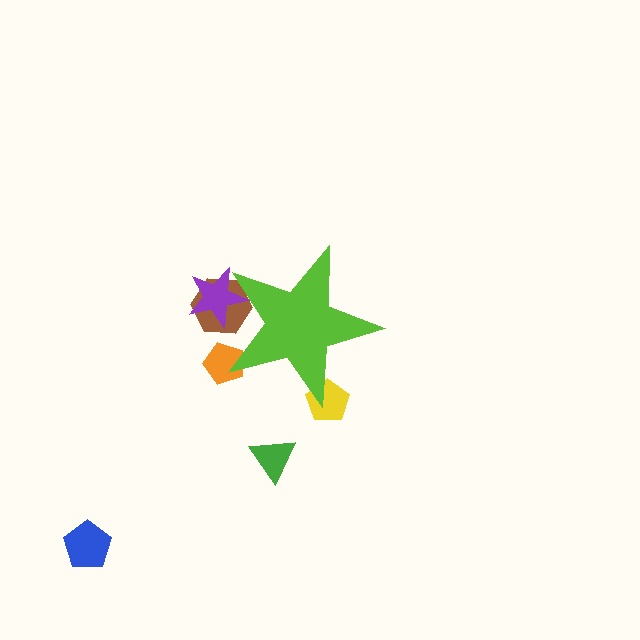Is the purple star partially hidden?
Yes, the purple star is partially hidden behind the lime star.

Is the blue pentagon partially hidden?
No, the blue pentagon is fully visible.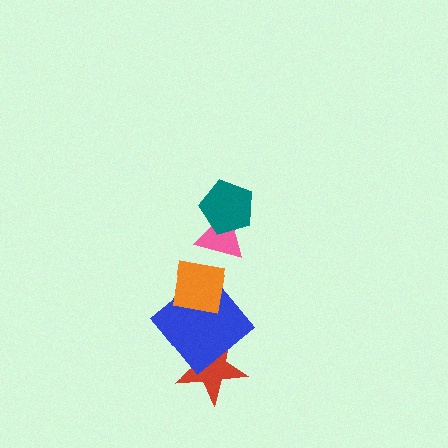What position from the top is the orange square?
The orange square is 3rd from the top.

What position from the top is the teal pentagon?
The teal pentagon is 1st from the top.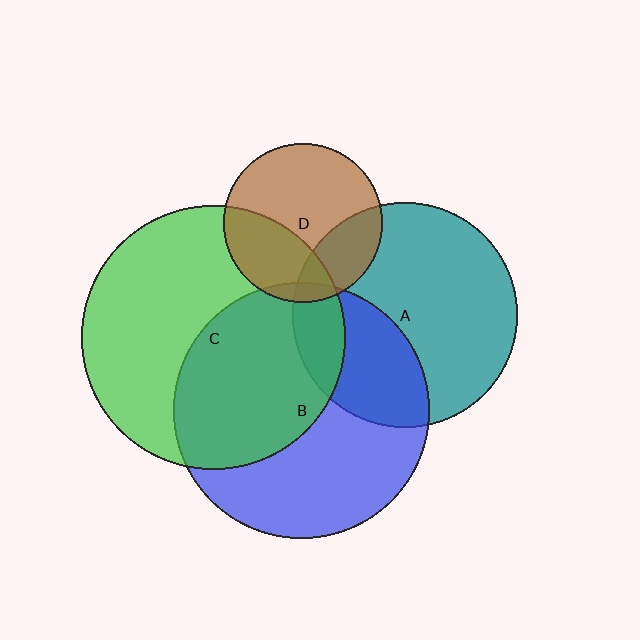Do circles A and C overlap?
Yes.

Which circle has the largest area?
Circle C (green).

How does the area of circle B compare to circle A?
Approximately 1.3 times.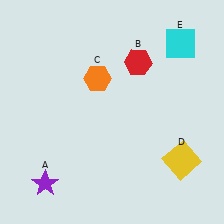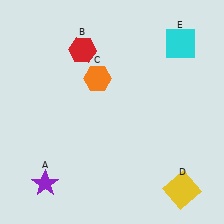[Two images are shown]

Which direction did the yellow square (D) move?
The yellow square (D) moved down.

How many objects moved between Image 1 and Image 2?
2 objects moved between the two images.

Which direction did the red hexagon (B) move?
The red hexagon (B) moved left.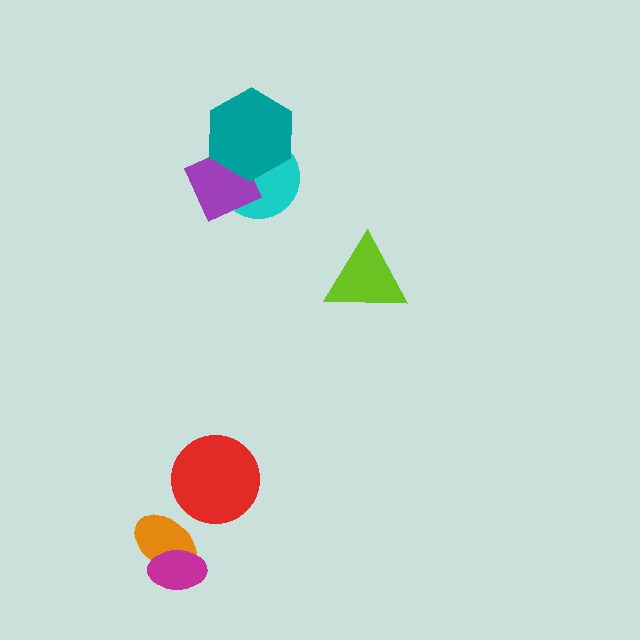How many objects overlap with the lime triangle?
0 objects overlap with the lime triangle.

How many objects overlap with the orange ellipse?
1 object overlaps with the orange ellipse.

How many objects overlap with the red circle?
0 objects overlap with the red circle.